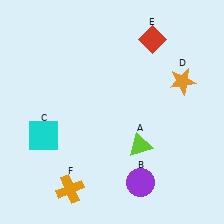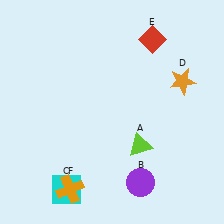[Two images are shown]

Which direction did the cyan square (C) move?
The cyan square (C) moved down.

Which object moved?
The cyan square (C) moved down.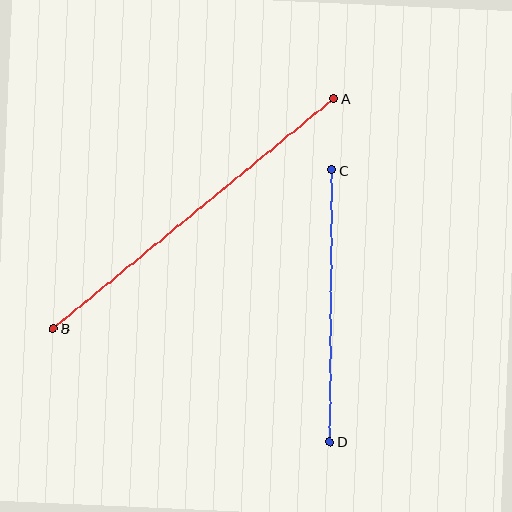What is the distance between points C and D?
The distance is approximately 272 pixels.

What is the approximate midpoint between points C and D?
The midpoint is at approximately (331, 306) pixels.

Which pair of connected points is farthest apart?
Points A and B are farthest apart.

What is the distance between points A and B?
The distance is approximately 363 pixels.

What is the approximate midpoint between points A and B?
The midpoint is at approximately (194, 213) pixels.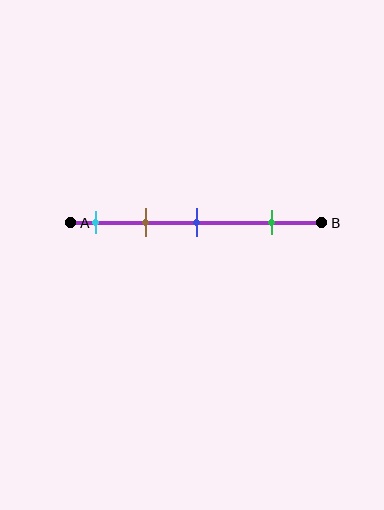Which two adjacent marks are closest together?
The cyan and brown marks are the closest adjacent pair.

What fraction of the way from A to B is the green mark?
The green mark is approximately 80% (0.8) of the way from A to B.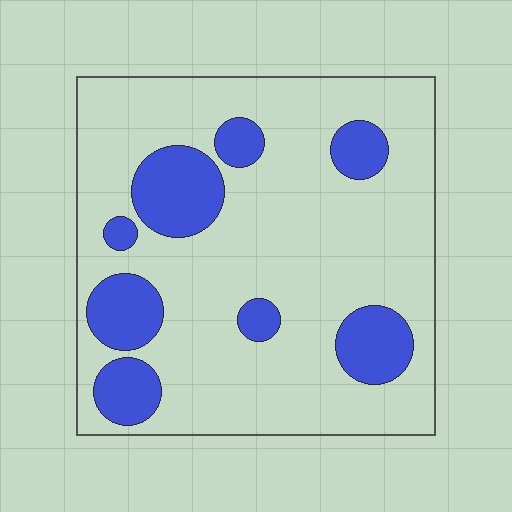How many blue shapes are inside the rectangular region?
8.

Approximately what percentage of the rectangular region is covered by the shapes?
Approximately 20%.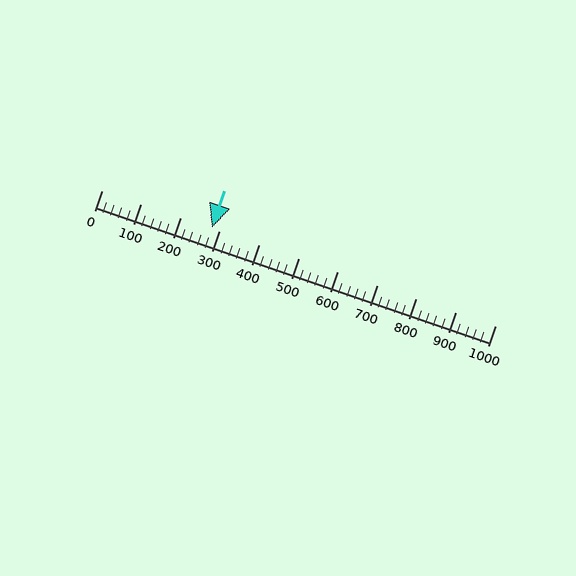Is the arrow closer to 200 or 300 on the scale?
The arrow is closer to 300.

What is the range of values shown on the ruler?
The ruler shows values from 0 to 1000.